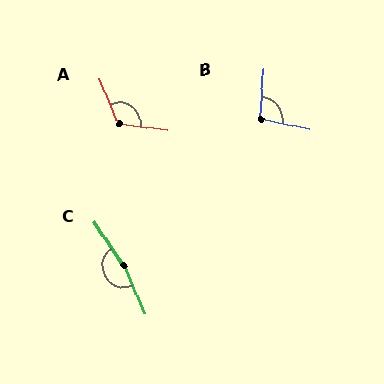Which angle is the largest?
C, at approximately 169 degrees.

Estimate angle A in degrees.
Approximately 120 degrees.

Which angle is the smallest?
B, at approximately 98 degrees.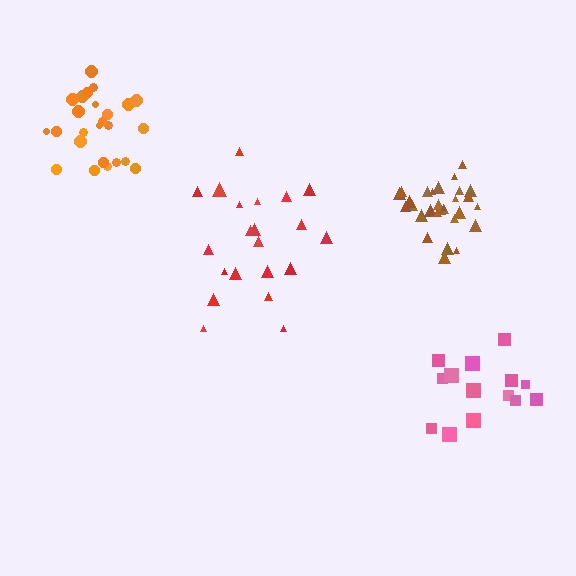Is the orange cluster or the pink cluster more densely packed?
Orange.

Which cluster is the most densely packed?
Brown.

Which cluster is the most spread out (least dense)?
Red.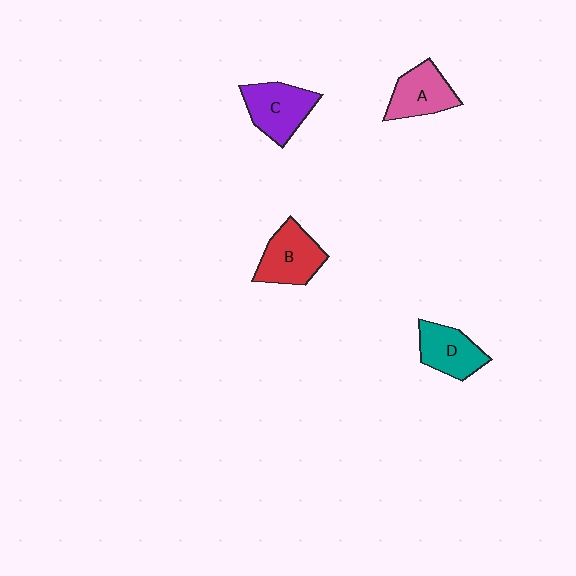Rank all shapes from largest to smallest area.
From largest to smallest: C (purple), B (red), A (pink), D (teal).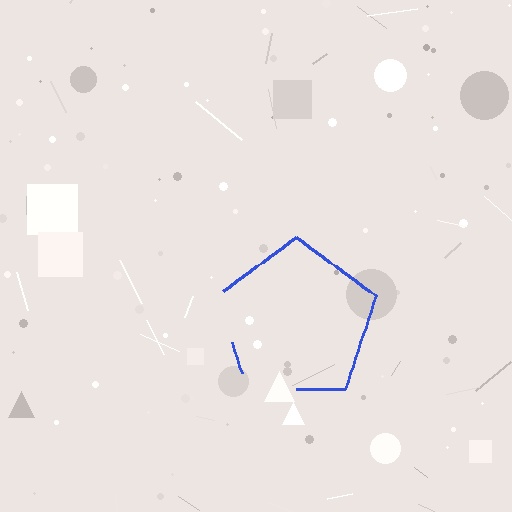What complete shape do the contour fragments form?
The contour fragments form a pentagon.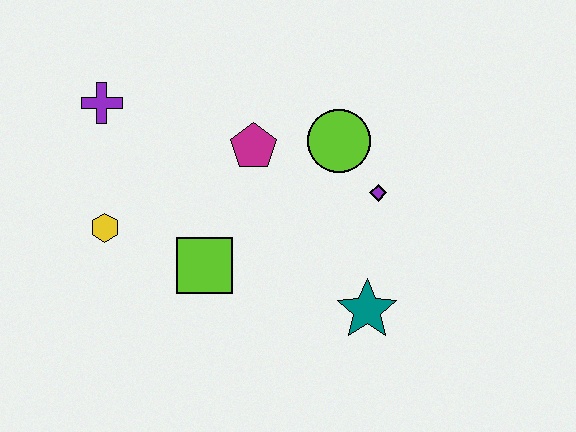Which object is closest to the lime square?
The yellow hexagon is closest to the lime square.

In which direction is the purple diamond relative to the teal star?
The purple diamond is above the teal star.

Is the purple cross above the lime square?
Yes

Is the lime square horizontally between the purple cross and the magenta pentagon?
Yes